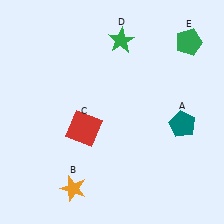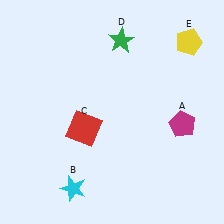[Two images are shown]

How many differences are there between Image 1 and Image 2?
There are 3 differences between the two images.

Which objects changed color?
A changed from teal to magenta. B changed from orange to cyan. E changed from green to yellow.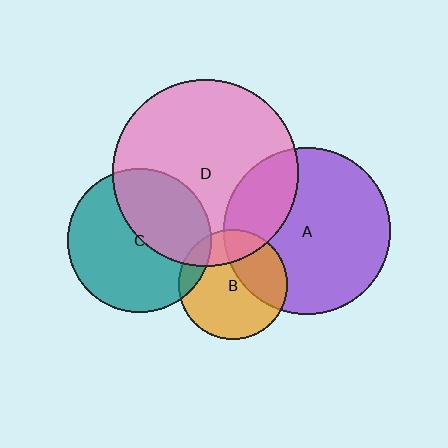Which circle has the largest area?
Circle D (pink).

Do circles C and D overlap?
Yes.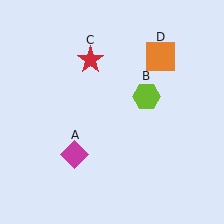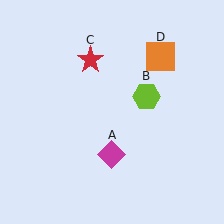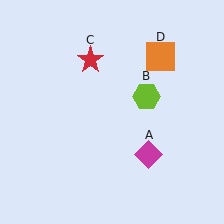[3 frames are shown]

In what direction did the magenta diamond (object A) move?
The magenta diamond (object A) moved right.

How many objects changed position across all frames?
1 object changed position: magenta diamond (object A).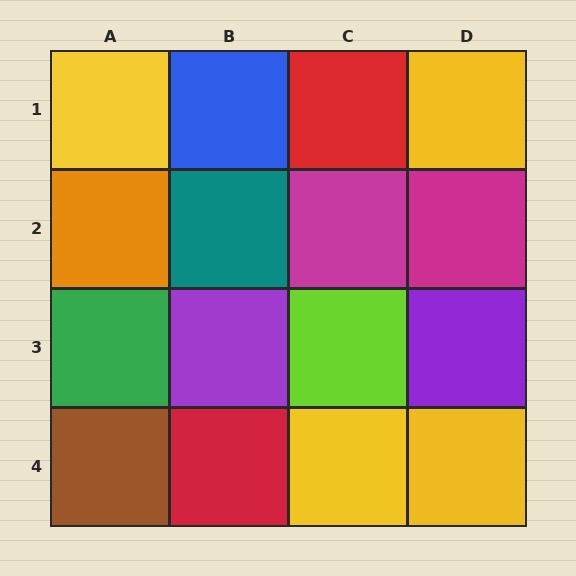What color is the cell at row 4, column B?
Red.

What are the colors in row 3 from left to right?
Green, purple, lime, purple.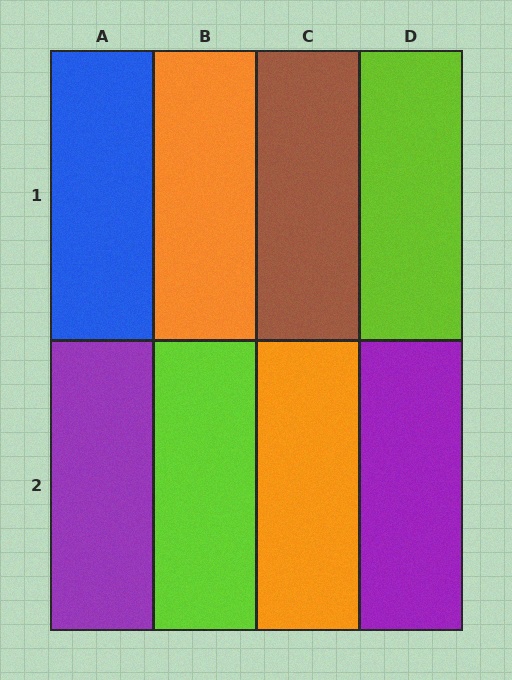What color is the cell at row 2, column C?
Orange.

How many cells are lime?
2 cells are lime.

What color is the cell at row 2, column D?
Purple.